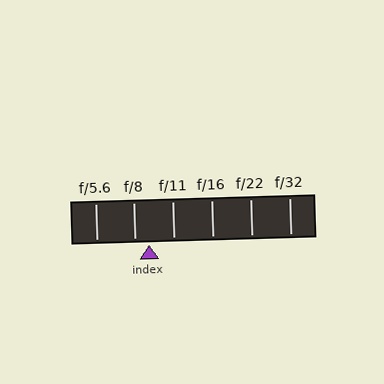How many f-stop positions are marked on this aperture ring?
There are 6 f-stop positions marked.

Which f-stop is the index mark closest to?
The index mark is closest to f/8.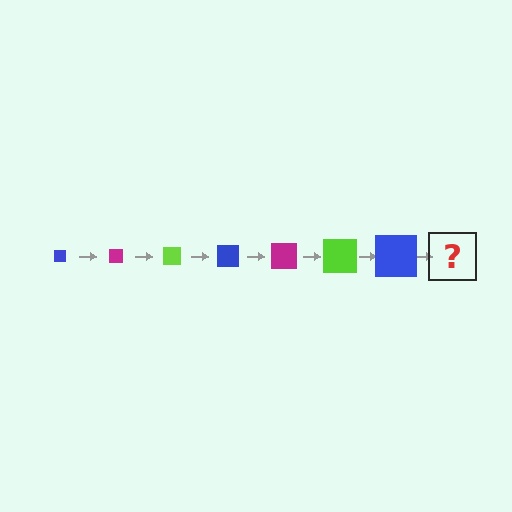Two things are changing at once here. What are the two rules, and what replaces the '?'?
The two rules are that the square grows larger each step and the color cycles through blue, magenta, and lime. The '?' should be a magenta square, larger than the previous one.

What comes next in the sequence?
The next element should be a magenta square, larger than the previous one.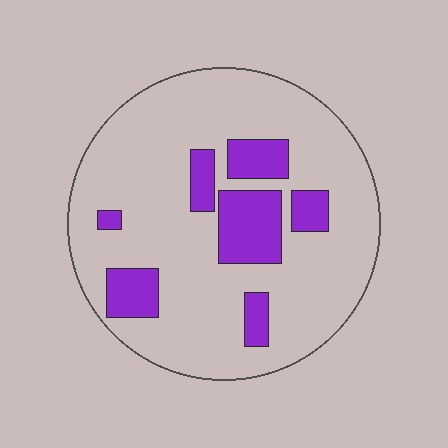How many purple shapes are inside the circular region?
7.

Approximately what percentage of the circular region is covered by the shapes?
Approximately 20%.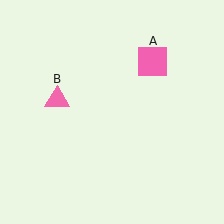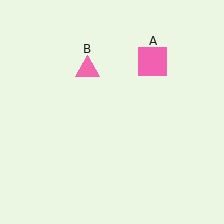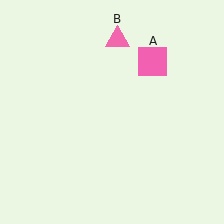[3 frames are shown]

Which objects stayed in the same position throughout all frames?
Pink square (object A) remained stationary.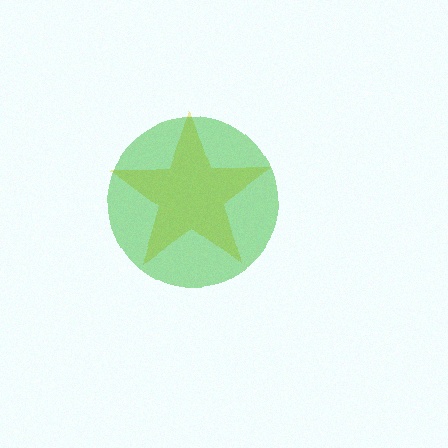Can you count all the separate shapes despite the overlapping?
Yes, there are 2 separate shapes.